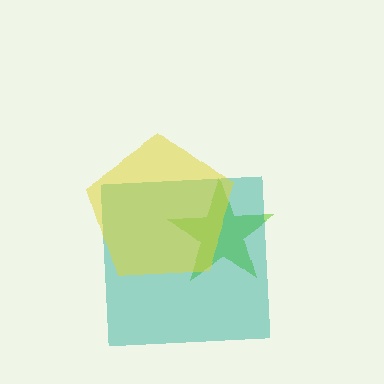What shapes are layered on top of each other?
The layered shapes are: a lime star, a teal square, a yellow pentagon.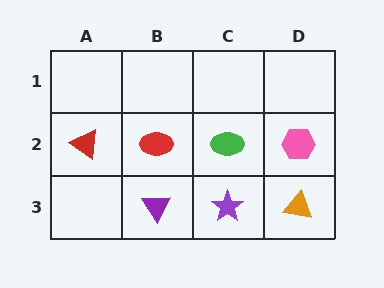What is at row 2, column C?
A green ellipse.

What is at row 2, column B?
A red ellipse.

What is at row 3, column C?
A purple star.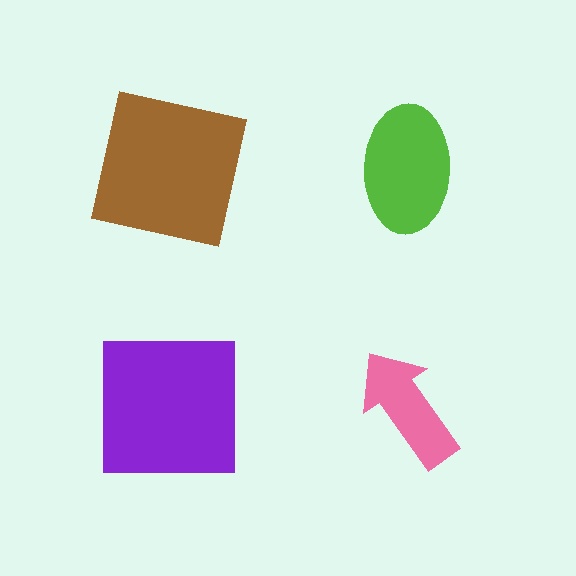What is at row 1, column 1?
A brown square.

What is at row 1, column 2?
A lime ellipse.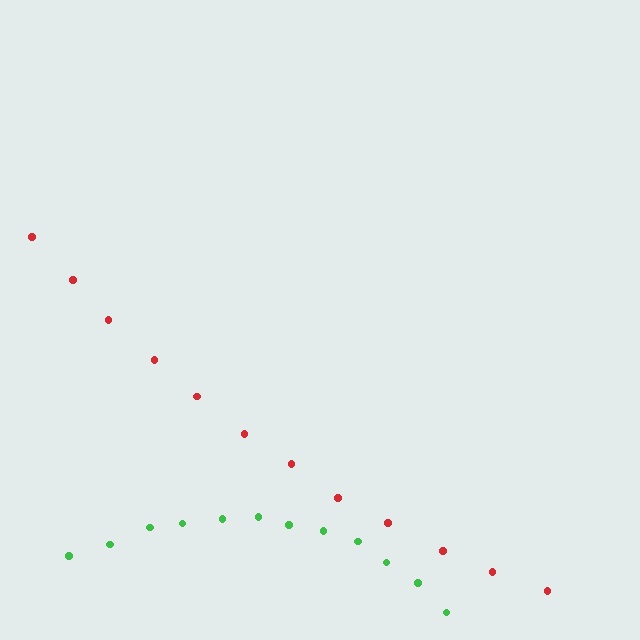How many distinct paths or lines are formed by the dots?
There are 2 distinct paths.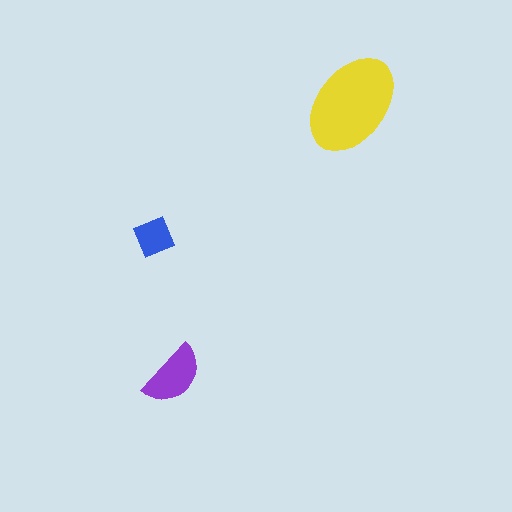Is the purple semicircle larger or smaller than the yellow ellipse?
Smaller.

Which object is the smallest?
The blue square.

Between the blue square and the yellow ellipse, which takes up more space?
The yellow ellipse.